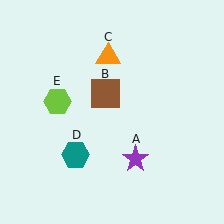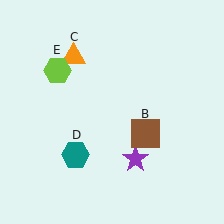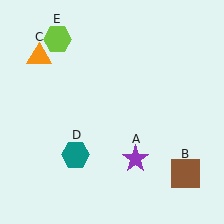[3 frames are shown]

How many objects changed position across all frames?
3 objects changed position: brown square (object B), orange triangle (object C), lime hexagon (object E).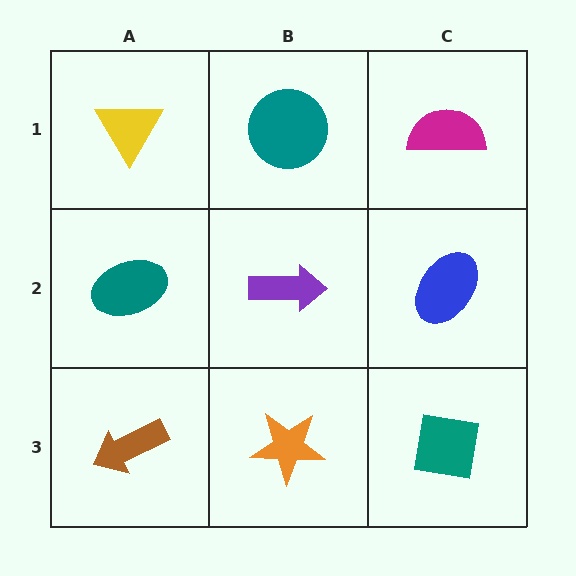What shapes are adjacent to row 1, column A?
A teal ellipse (row 2, column A), a teal circle (row 1, column B).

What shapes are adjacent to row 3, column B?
A purple arrow (row 2, column B), a brown arrow (row 3, column A), a teal square (row 3, column C).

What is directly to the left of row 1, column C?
A teal circle.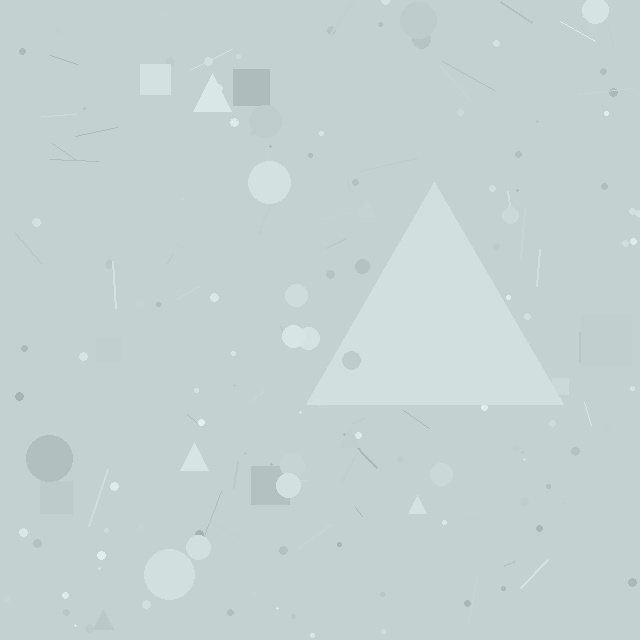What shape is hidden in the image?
A triangle is hidden in the image.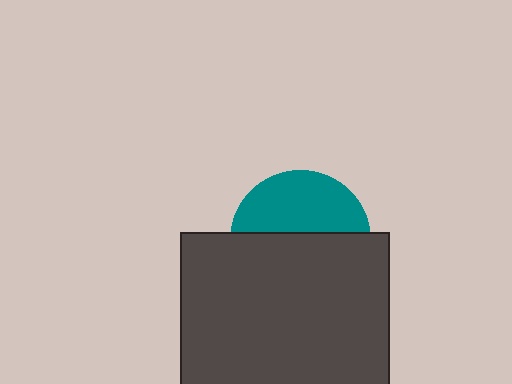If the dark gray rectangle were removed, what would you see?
You would see the complete teal circle.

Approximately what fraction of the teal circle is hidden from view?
Roughly 58% of the teal circle is hidden behind the dark gray rectangle.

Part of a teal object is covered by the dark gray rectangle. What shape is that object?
It is a circle.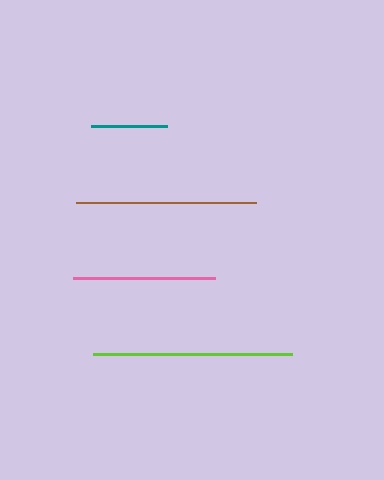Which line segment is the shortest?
The teal line is the shortest at approximately 76 pixels.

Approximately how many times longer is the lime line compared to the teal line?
The lime line is approximately 2.6 times the length of the teal line.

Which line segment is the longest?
The lime line is the longest at approximately 199 pixels.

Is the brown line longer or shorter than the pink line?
The brown line is longer than the pink line.